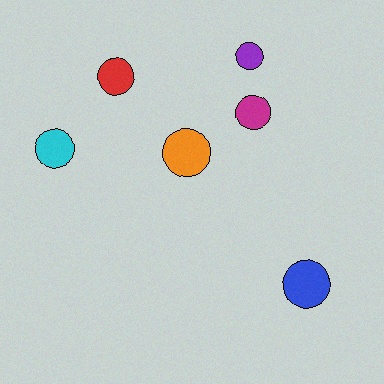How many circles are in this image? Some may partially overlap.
There are 6 circles.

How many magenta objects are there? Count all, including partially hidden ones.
There is 1 magenta object.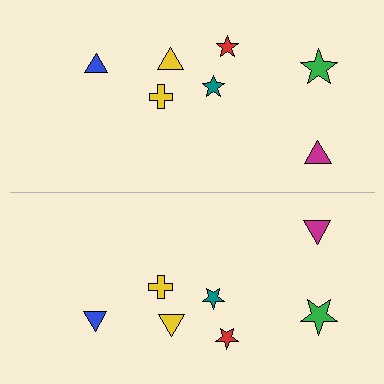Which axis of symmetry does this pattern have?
The pattern has a horizontal axis of symmetry running through the center of the image.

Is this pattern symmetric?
Yes, this pattern has bilateral (reflection) symmetry.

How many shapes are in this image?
There are 14 shapes in this image.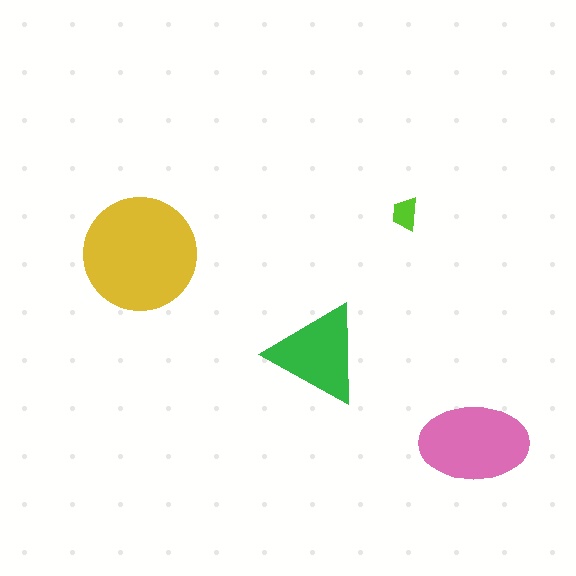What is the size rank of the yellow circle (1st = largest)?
1st.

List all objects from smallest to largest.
The lime trapezoid, the green triangle, the pink ellipse, the yellow circle.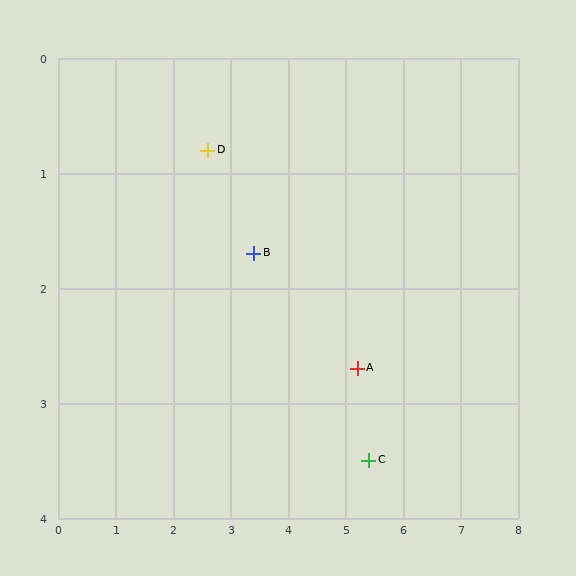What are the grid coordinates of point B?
Point B is at approximately (3.4, 1.7).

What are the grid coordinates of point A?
Point A is at approximately (5.2, 2.7).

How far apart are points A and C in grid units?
Points A and C are about 0.8 grid units apart.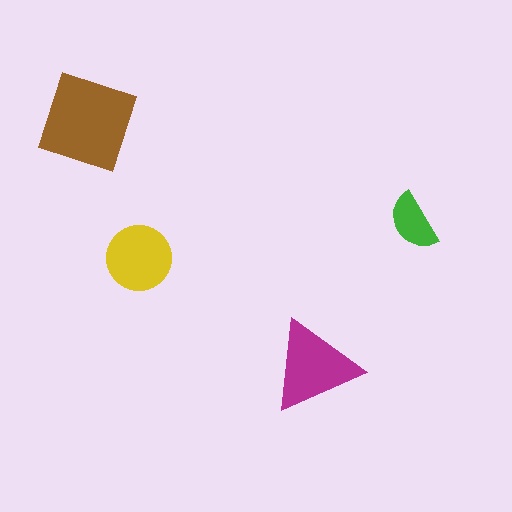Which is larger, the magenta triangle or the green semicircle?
The magenta triangle.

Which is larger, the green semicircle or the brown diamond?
The brown diamond.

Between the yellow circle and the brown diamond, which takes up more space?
The brown diamond.